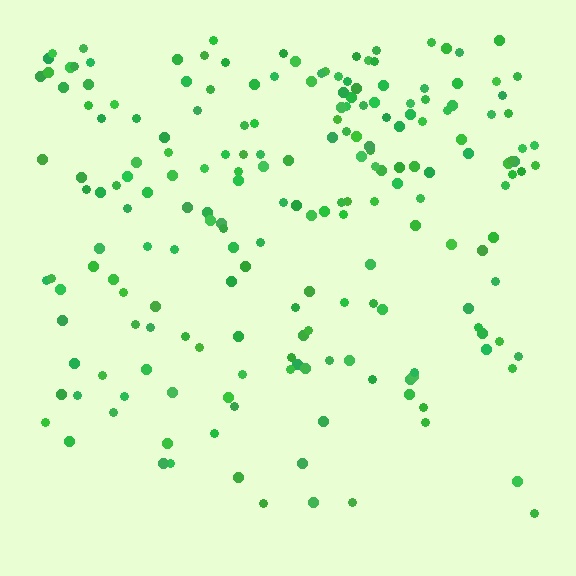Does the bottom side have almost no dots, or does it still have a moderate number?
Still a moderate number, just noticeably fewer than the top.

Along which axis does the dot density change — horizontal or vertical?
Vertical.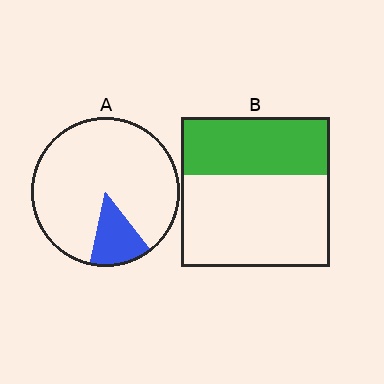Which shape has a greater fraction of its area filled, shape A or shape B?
Shape B.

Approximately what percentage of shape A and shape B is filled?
A is approximately 15% and B is approximately 40%.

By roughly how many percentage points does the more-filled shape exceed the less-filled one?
By roughly 25 percentage points (B over A).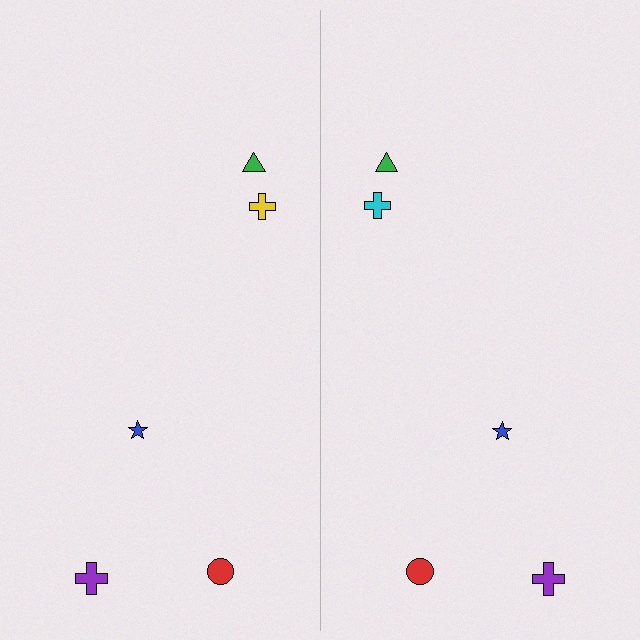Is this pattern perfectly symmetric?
No, the pattern is not perfectly symmetric. The cyan cross on the right side breaks the symmetry — its mirror counterpart is yellow.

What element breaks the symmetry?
The cyan cross on the right side breaks the symmetry — its mirror counterpart is yellow.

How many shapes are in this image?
There are 10 shapes in this image.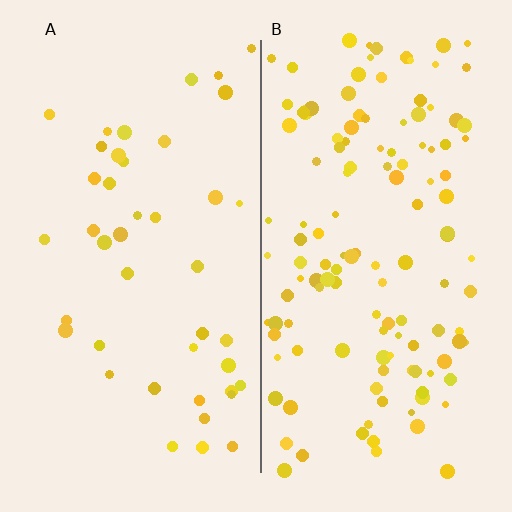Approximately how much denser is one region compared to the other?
Approximately 3.1× — region B over region A.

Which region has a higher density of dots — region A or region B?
B (the right).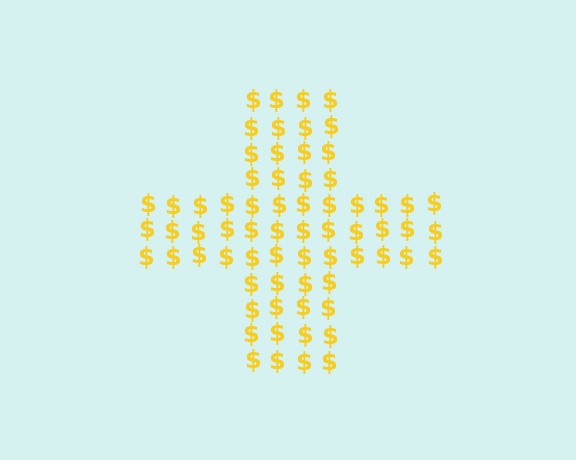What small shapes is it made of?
It is made of small dollar signs.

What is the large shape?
The large shape is a cross.